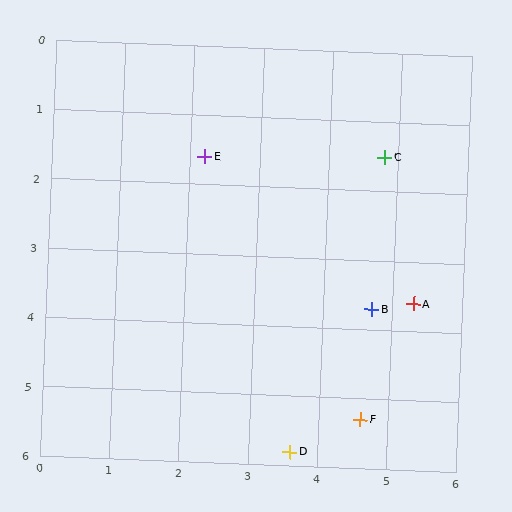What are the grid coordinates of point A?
Point A is at approximately (5.3, 3.6).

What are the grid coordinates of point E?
Point E is at approximately (2.2, 1.6).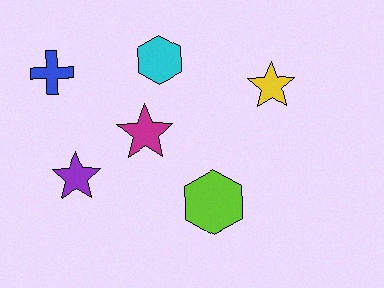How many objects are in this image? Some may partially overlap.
There are 6 objects.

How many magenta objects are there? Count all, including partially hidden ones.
There is 1 magenta object.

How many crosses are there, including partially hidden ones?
There is 1 cross.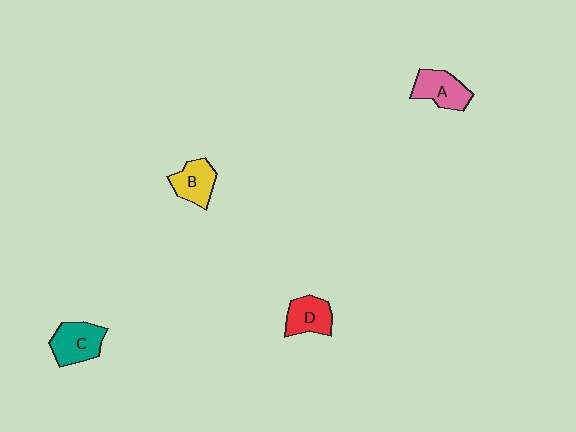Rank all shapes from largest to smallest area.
From largest to smallest: C (teal), A (pink), B (yellow), D (red).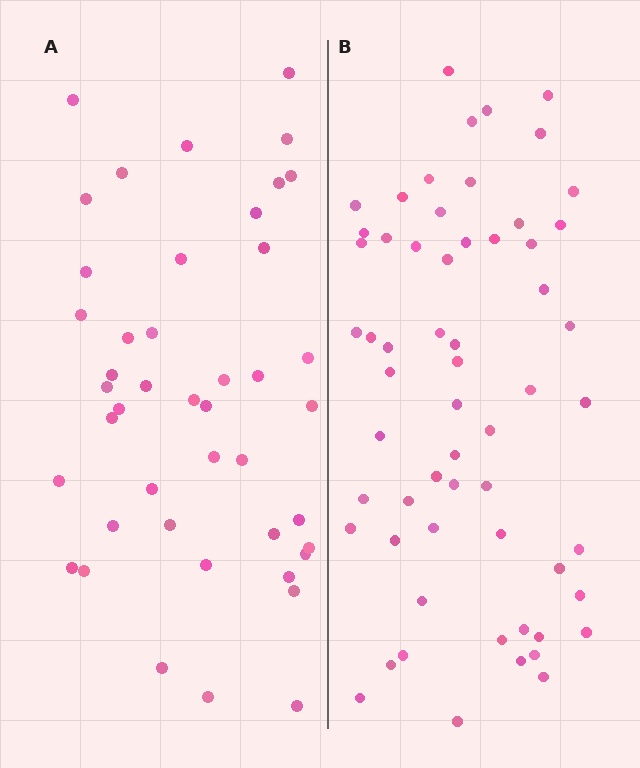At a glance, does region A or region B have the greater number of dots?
Region B (the right region) has more dots.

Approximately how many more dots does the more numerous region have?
Region B has approximately 15 more dots than region A.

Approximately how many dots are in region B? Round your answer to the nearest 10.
About 60 dots.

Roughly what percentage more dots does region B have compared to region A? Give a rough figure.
About 35% more.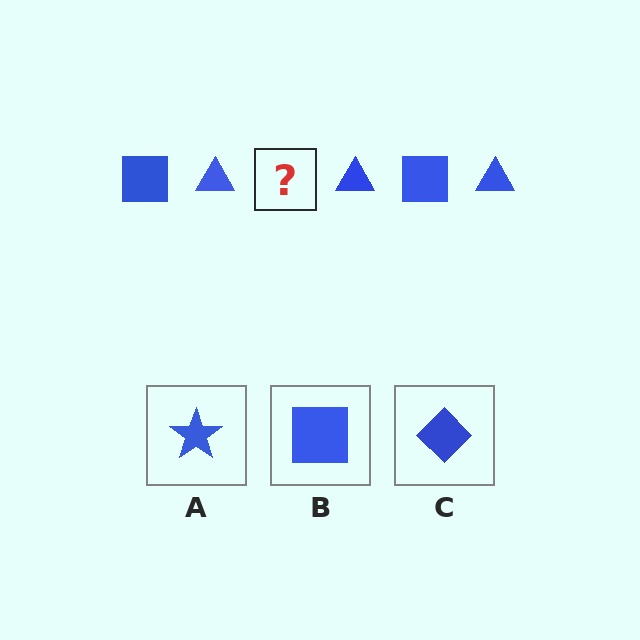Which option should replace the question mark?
Option B.